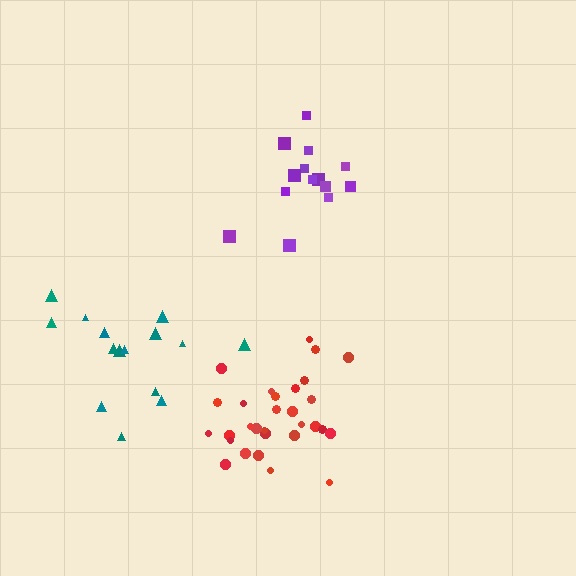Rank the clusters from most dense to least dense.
red, teal, purple.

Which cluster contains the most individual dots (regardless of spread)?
Red (30).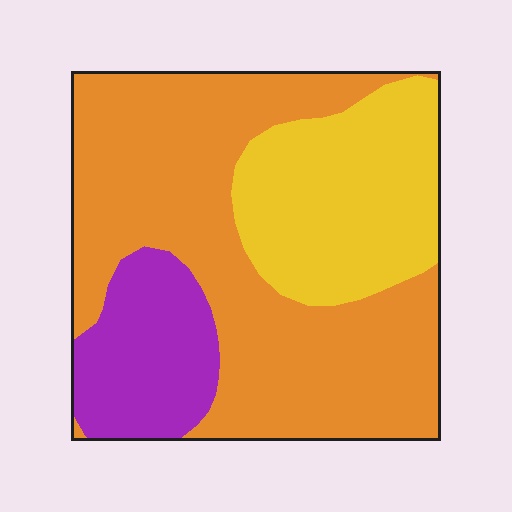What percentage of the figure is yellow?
Yellow covers about 25% of the figure.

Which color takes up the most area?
Orange, at roughly 55%.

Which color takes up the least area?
Purple, at roughly 15%.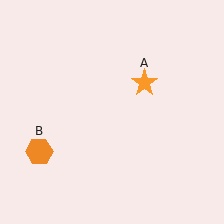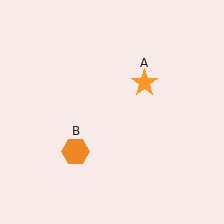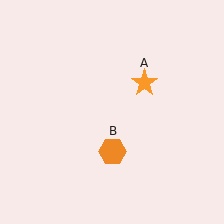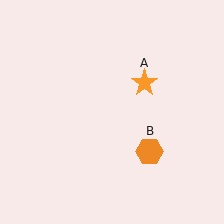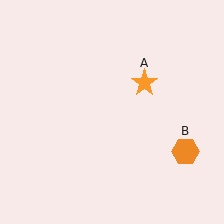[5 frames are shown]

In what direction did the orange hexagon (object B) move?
The orange hexagon (object B) moved right.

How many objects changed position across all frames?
1 object changed position: orange hexagon (object B).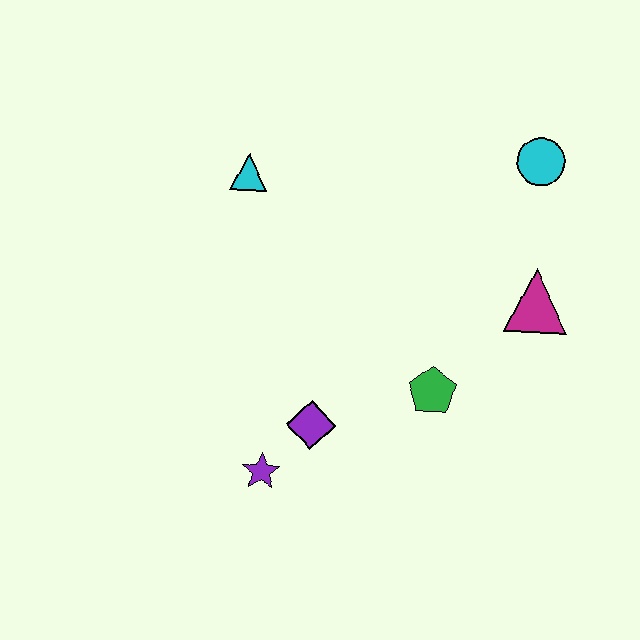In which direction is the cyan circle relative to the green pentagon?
The cyan circle is above the green pentagon.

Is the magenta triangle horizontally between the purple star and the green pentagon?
No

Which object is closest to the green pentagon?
The purple diamond is closest to the green pentagon.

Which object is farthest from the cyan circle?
The purple star is farthest from the cyan circle.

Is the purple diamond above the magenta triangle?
No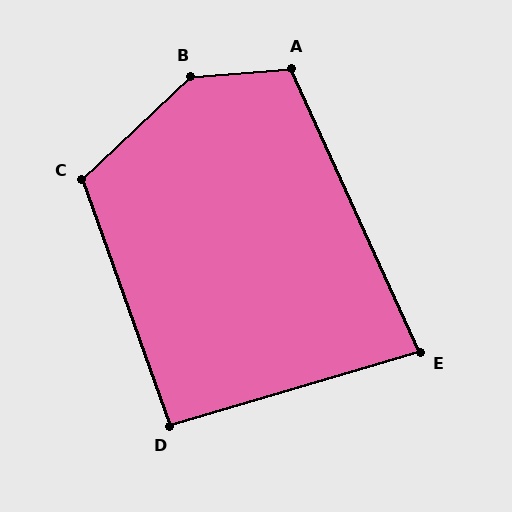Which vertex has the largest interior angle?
B, at approximately 141 degrees.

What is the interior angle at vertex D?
Approximately 93 degrees (approximately right).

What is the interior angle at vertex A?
Approximately 110 degrees (obtuse).